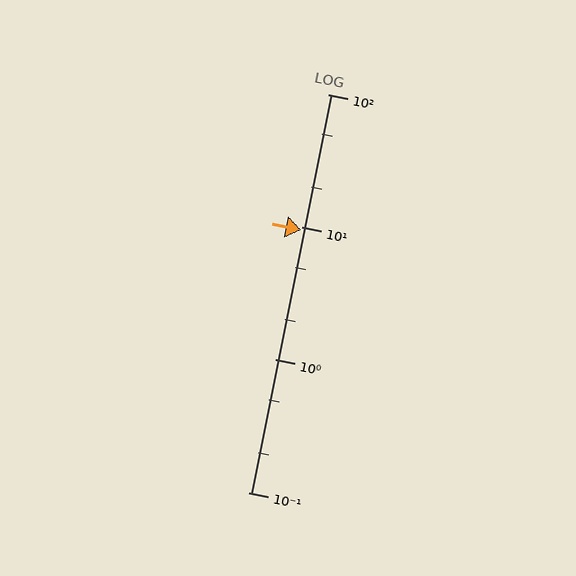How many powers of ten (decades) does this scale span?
The scale spans 3 decades, from 0.1 to 100.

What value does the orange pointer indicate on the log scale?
The pointer indicates approximately 9.5.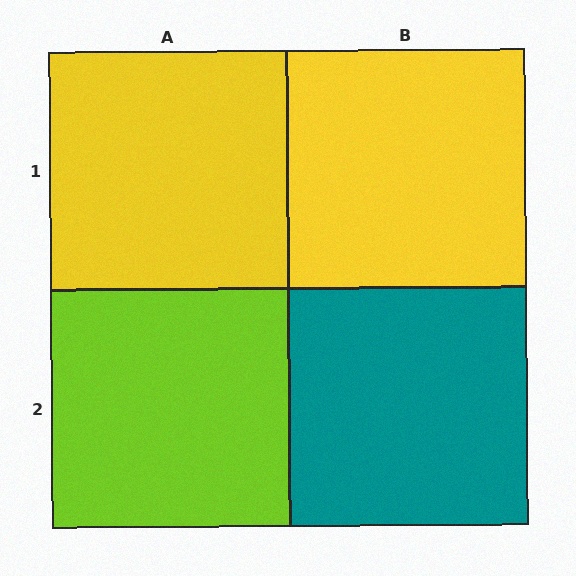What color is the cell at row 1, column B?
Yellow.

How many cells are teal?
1 cell is teal.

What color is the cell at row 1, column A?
Yellow.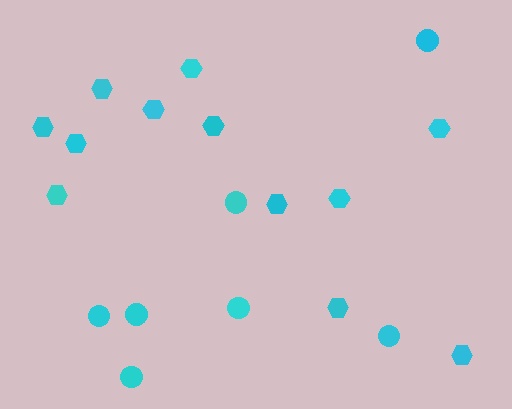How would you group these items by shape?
There are 2 groups: one group of circles (7) and one group of hexagons (12).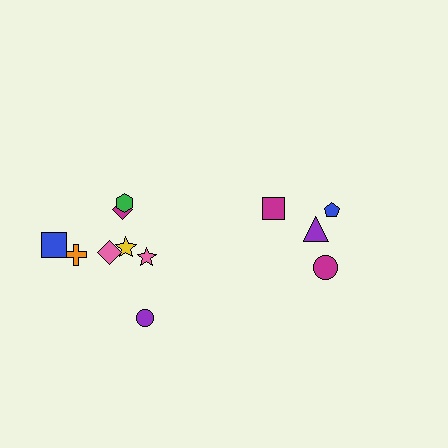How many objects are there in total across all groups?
There are 12 objects.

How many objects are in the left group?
There are 8 objects.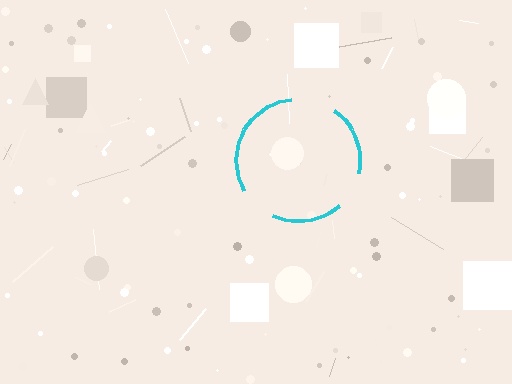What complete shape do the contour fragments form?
The contour fragments form a circle.